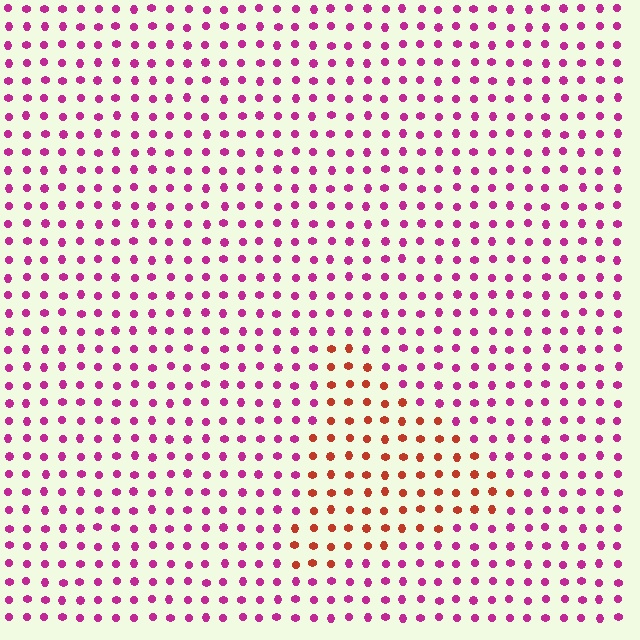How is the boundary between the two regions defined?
The boundary is defined purely by a slight shift in hue (about 50 degrees). Spacing, size, and orientation are identical on both sides.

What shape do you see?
I see a triangle.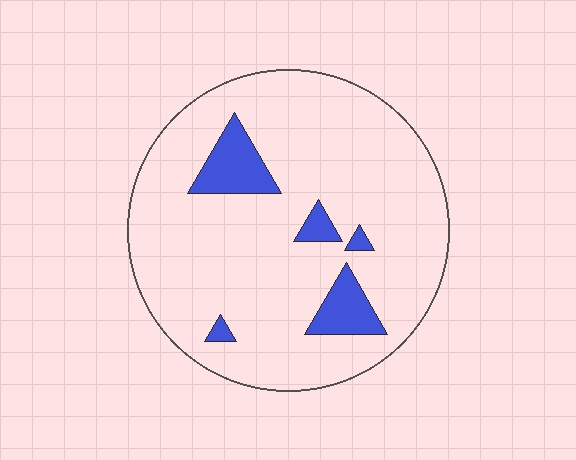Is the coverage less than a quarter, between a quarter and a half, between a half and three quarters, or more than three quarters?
Less than a quarter.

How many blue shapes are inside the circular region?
5.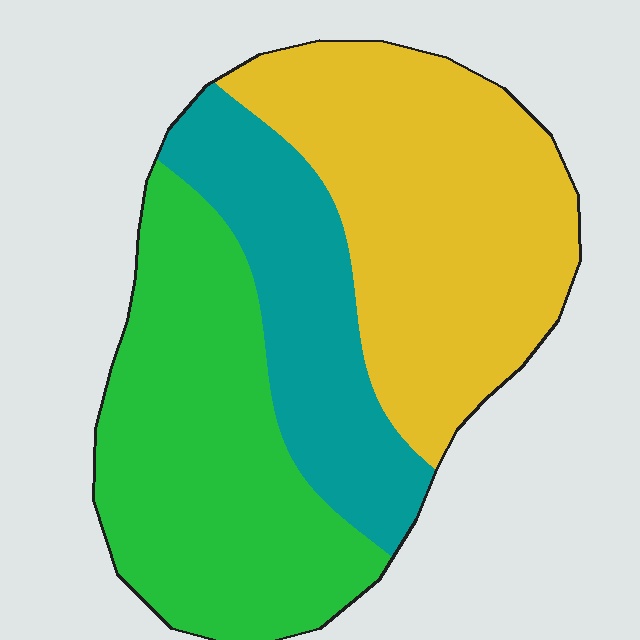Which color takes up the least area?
Teal, at roughly 25%.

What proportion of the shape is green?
Green takes up between a third and a half of the shape.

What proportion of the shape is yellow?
Yellow takes up between a third and a half of the shape.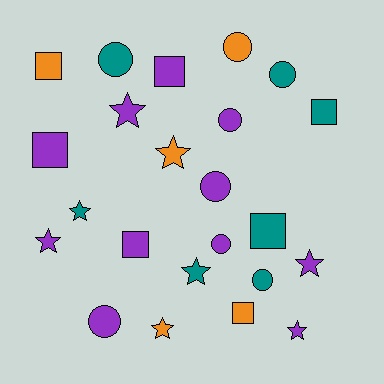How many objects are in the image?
There are 23 objects.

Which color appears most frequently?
Purple, with 11 objects.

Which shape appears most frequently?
Star, with 8 objects.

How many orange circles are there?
There is 1 orange circle.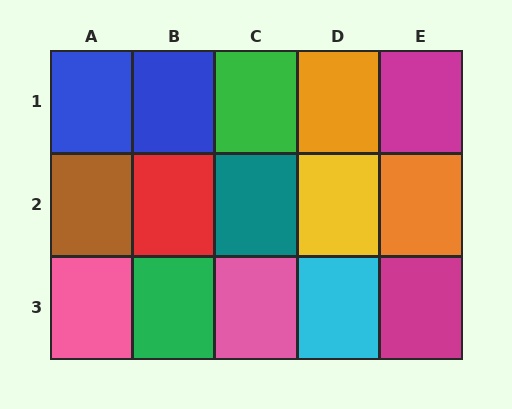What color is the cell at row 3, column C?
Pink.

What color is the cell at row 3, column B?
Green.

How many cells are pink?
2 cells are pink.